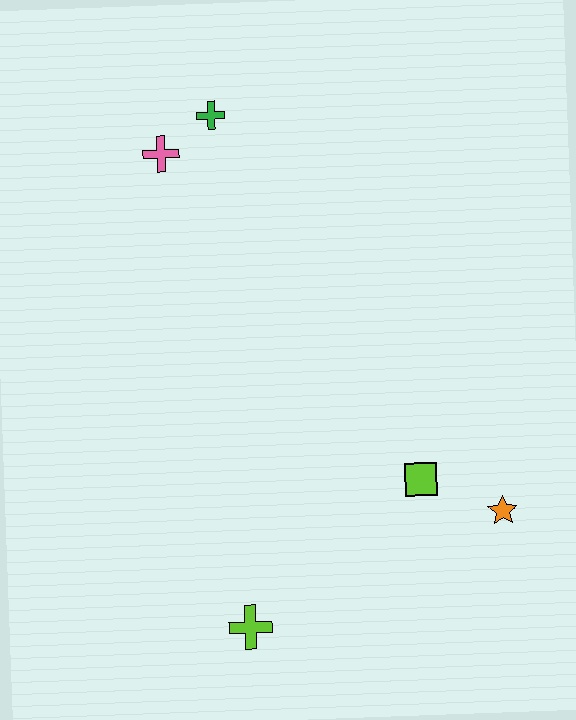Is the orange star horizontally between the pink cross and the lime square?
No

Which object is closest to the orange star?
The lime square is closest to the orange star.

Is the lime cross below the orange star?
Yes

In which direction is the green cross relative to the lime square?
The green cross is above the lime square.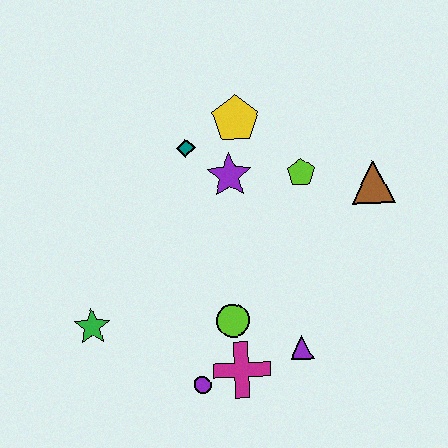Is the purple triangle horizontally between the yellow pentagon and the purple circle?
No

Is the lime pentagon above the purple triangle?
Yes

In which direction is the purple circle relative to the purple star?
The purple circle is below the purple star.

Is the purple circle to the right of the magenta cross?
No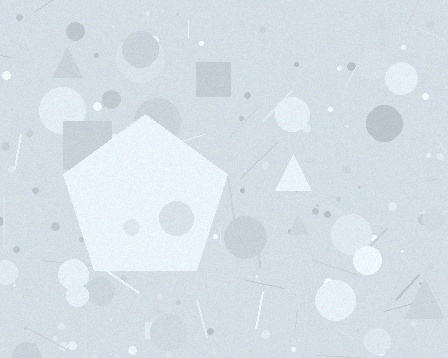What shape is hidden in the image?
A pentagon is hidden in the image.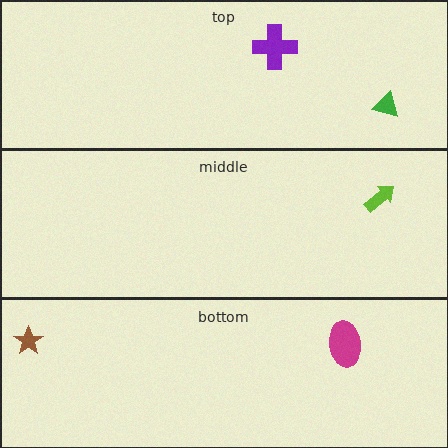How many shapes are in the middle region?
1.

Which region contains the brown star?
The bottom region.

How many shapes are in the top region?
2.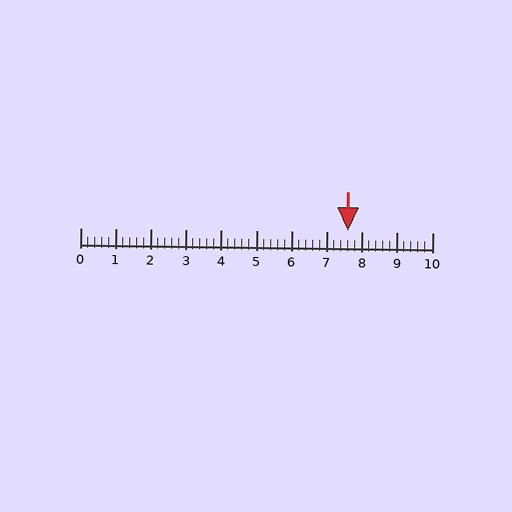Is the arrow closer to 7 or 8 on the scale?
The arrow is closer to 8.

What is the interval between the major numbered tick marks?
The major tick marks are spaced 1 units apart.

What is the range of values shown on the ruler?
The ruler shows values from 0 to 10.